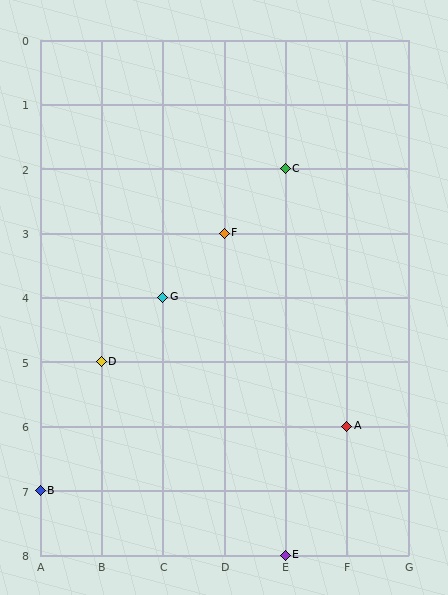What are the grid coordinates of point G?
Point G is at grid coordinates (C, 4).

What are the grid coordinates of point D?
Point D is at grid coordinates (B, 5).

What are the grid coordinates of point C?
Point C is at grid coordinates (E, 2).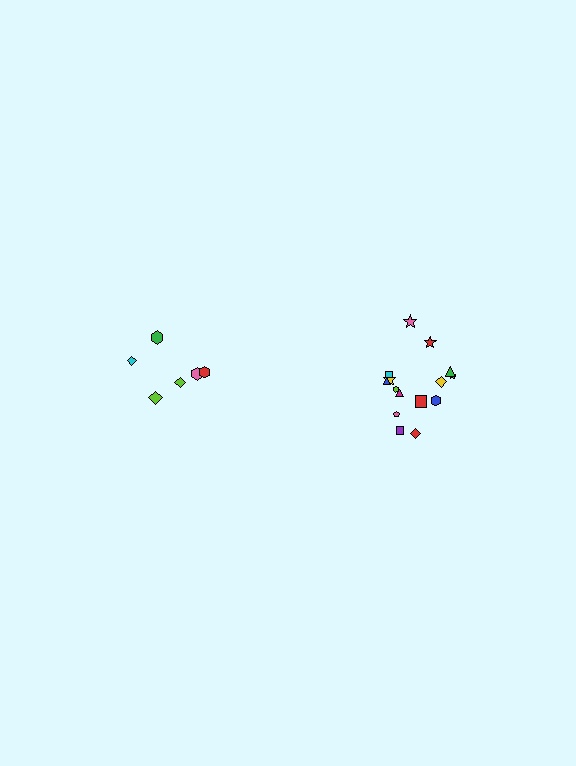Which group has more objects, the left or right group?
The right group.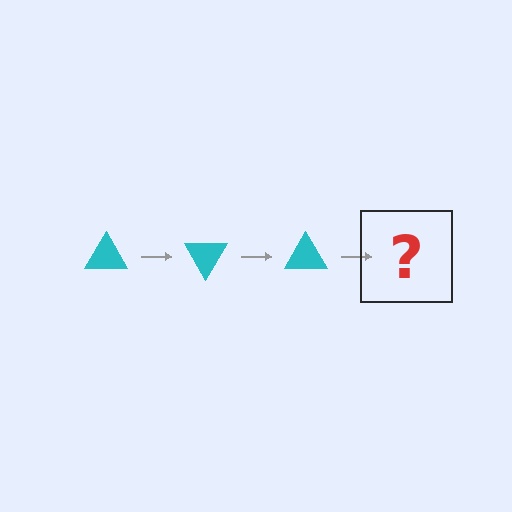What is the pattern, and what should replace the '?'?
The pattern is that the triangle rotates 60 degrees each step. The '?' should be a cyan triangle rotated 180 degrees.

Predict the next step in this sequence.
The next step is a cyan triangle rotated 180 degrees.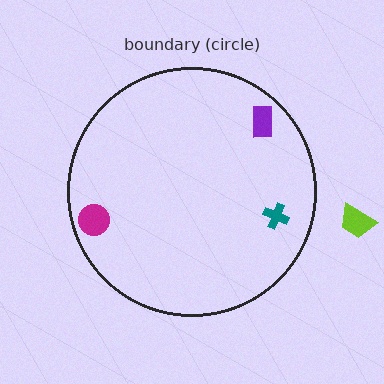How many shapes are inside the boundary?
3 inside, 1 outside.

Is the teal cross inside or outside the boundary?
Inside.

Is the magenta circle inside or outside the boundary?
Inside.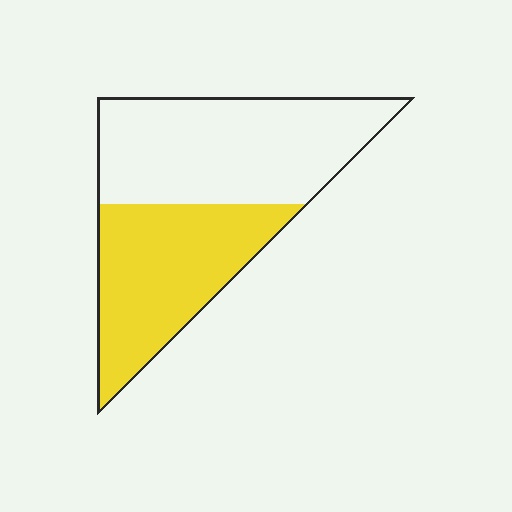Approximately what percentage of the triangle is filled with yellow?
Approximately 45%.